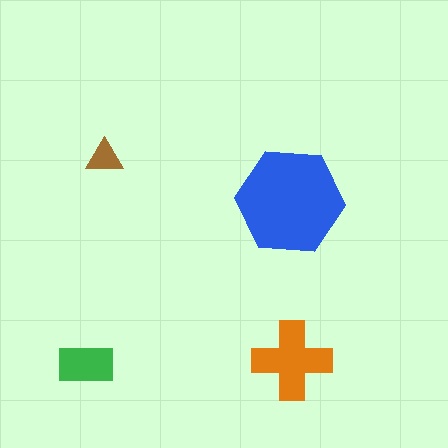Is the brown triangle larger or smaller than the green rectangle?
Smaller.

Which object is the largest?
The blue hexagon.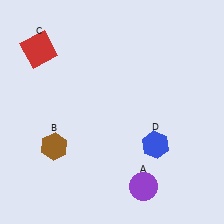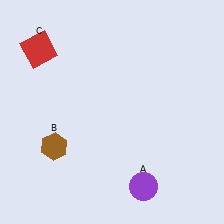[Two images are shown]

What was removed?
The blue hexagon (D) was removed in Image 2.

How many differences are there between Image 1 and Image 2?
There is 1 difference between the two images.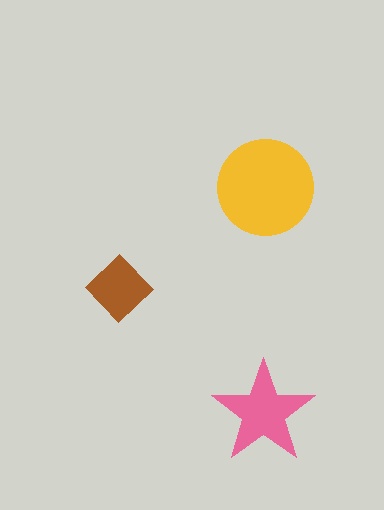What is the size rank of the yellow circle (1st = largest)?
1st.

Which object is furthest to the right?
The yellow circle is rightmost.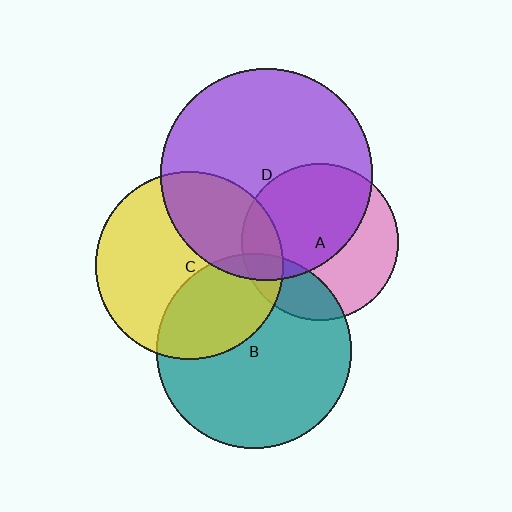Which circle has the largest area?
Circle D (purple).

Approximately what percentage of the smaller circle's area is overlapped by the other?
Approximately 35%.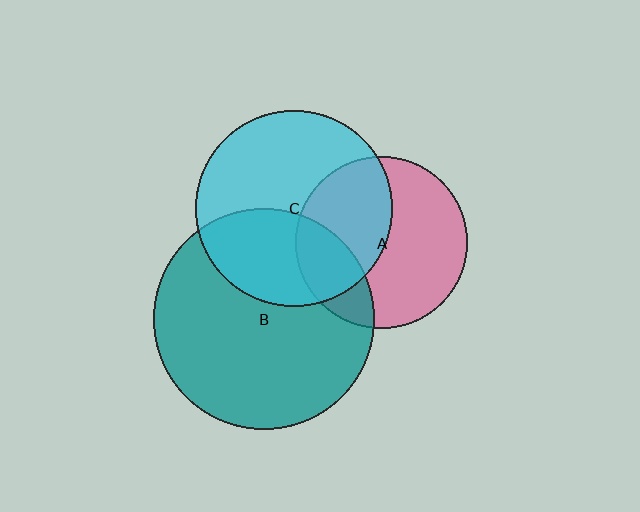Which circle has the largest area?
Circle B (teal).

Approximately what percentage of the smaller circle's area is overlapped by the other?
Approximately 20%.